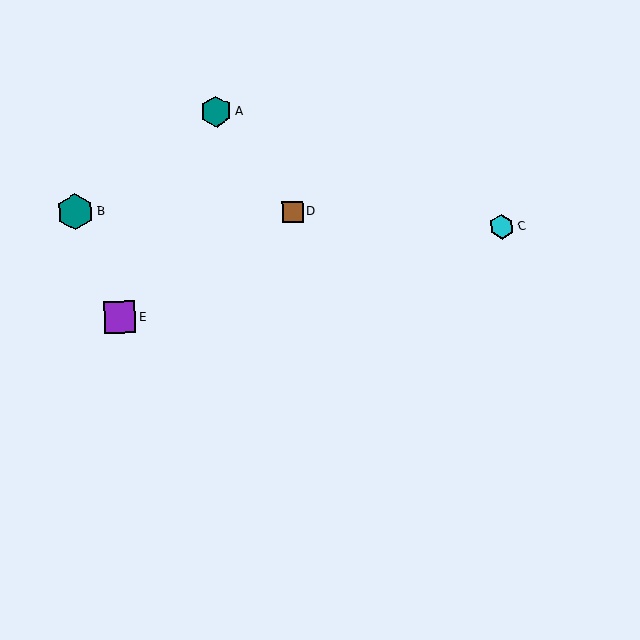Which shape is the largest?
The teal hexagon (labeled B) is the largest.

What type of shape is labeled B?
Shape B is a teal hexagon.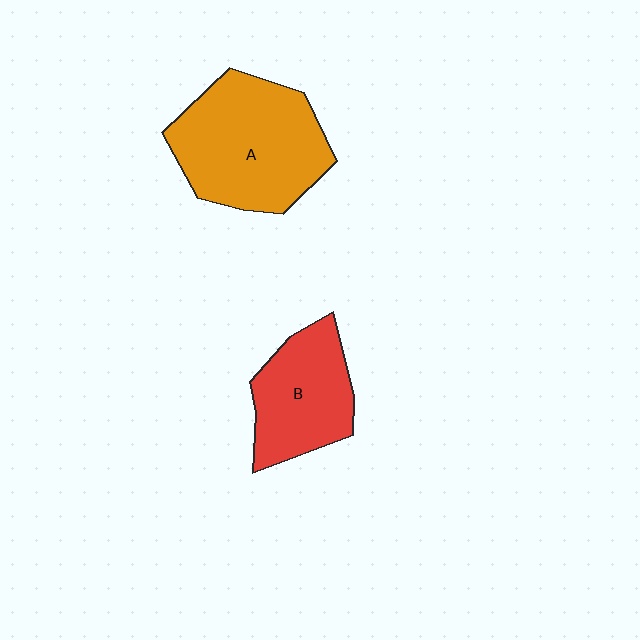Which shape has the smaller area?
Shape B (red).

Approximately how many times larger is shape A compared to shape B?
Approximately 1.5 times.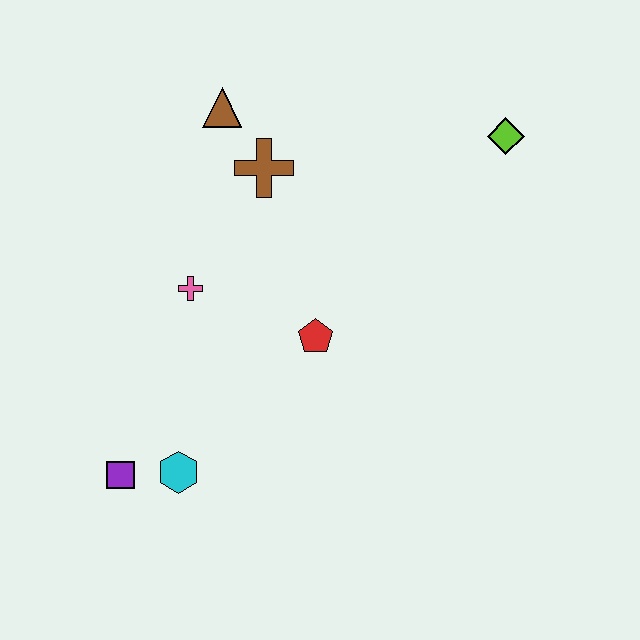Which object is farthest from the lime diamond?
The purple square is farthest from the lime diamond.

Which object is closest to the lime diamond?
The brown cross is closest to the lime diamond.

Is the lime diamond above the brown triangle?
No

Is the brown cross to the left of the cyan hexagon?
No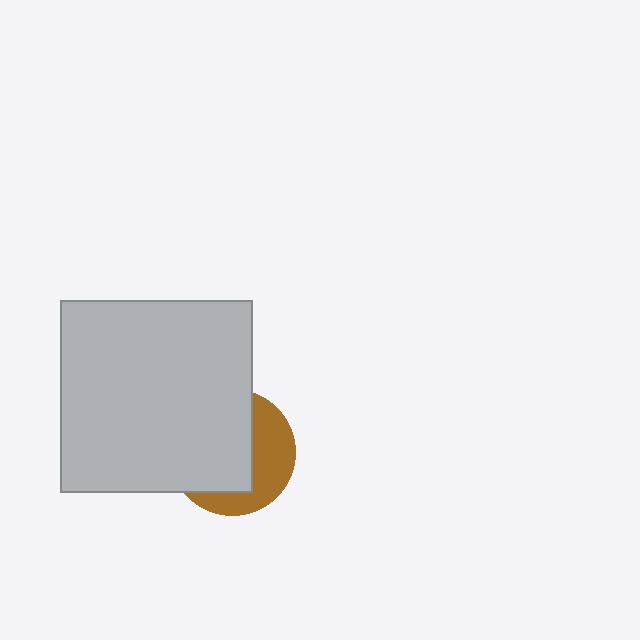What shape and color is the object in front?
The object in front is a light gray square.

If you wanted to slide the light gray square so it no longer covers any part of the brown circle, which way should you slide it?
Slide it left — that is the most direct way to separate the two shapes.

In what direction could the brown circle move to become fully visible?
The brown circle could move right. That would shift it out from behind the light gray square entirely.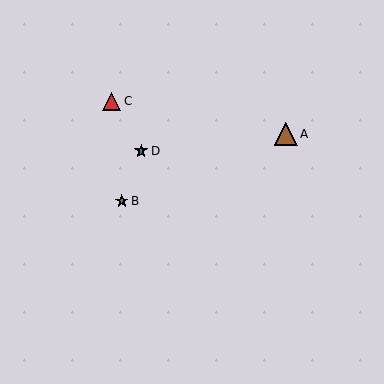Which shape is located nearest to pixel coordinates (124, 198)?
The brown star (labeled B) at (122, 201) is nearest to that location.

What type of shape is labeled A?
Shape A is a brown triangle.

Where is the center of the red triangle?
The center of the red triangle is at (112, 101).